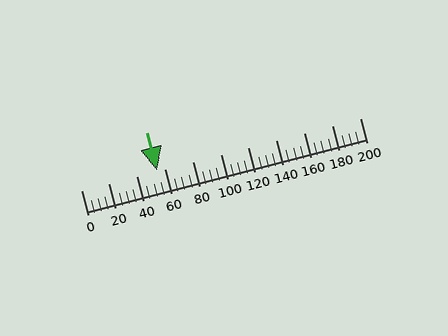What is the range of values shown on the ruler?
The ruler shows values from 0 to 200.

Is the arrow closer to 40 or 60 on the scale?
The arrow is closer to 60.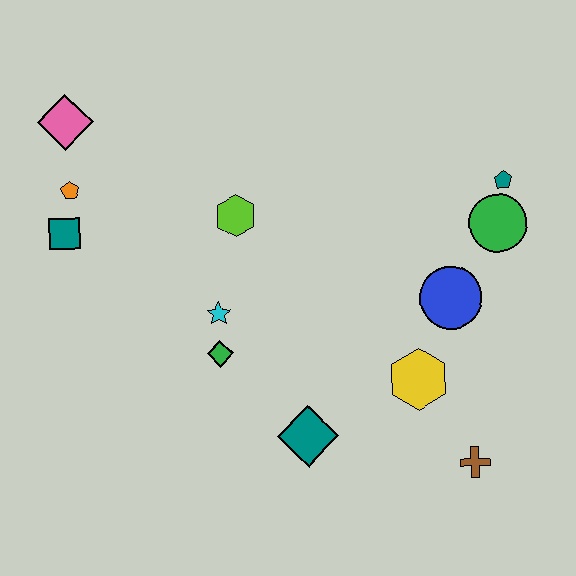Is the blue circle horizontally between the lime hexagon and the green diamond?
No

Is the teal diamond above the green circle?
No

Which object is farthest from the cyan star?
The teal pentagon is farthest from the cyan star.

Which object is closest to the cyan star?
The green diamond is closest to the cyan star.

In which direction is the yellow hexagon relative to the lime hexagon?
The yellow hexagon is to the right of the lime hexagon.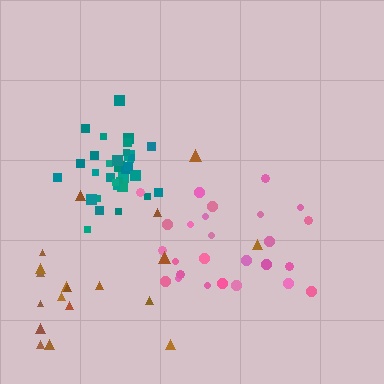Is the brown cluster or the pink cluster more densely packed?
Pink.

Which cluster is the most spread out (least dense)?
Brown.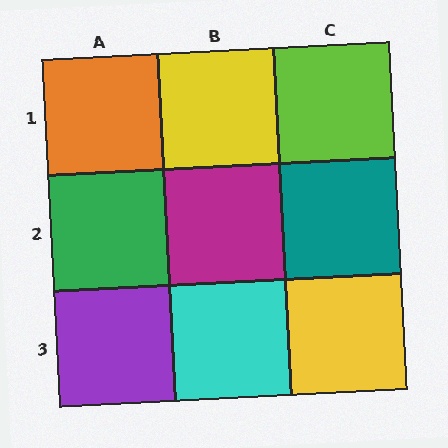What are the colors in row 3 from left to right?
Purple, cyan, yellow.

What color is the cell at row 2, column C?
Teal.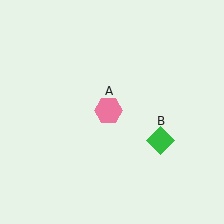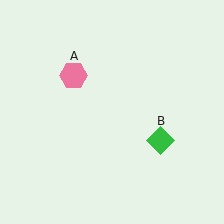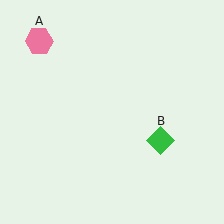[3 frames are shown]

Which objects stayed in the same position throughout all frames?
Green diamond (object B) remained stationary.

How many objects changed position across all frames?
1 object changed position: pink hexagon (object A).